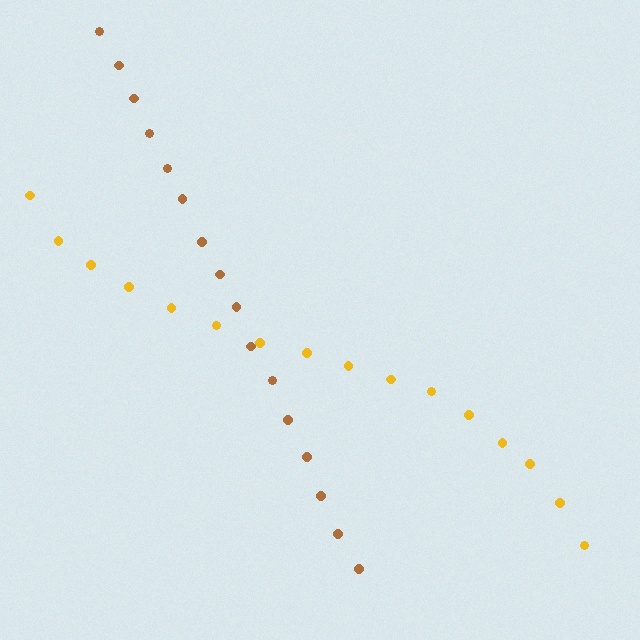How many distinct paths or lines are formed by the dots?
There are 2 distinct paths.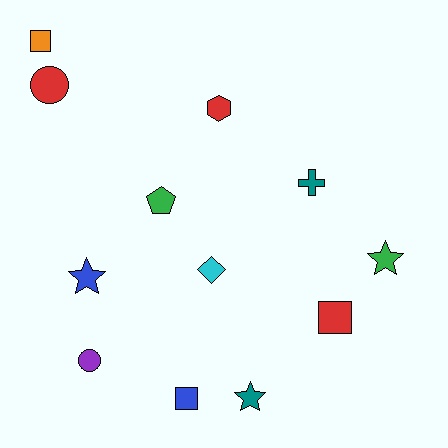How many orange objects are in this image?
There is 1 orange object.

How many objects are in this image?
There are 12 objects.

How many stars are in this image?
There are 3 stars.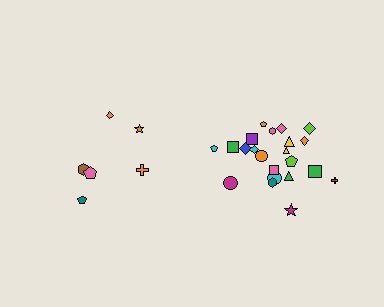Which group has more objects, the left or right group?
The right group.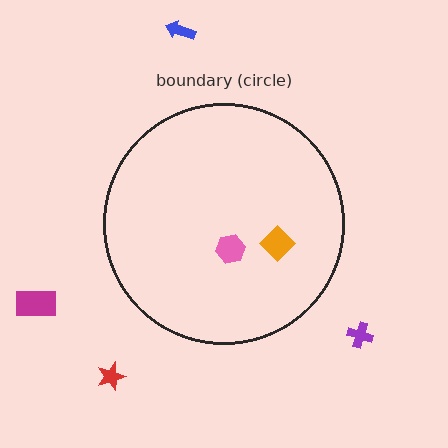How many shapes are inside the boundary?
2 inside, 4 outside.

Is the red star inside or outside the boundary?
Outside.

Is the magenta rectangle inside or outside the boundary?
Outside.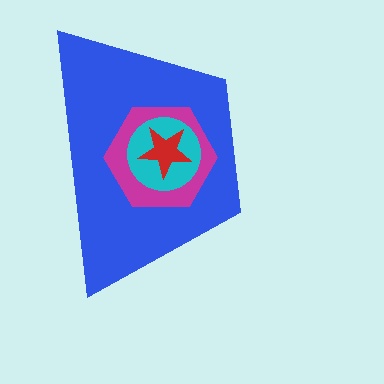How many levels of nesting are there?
4.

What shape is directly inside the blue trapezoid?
The magenta hexagon.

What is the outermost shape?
The blue trapezoid.